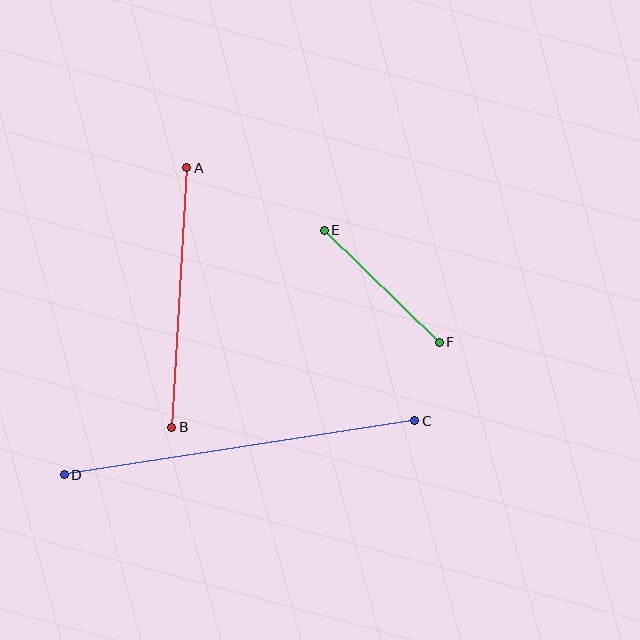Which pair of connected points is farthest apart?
Points C and D are farthest apart.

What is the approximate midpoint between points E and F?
The midpoint is at approximately (382, 286) pixels.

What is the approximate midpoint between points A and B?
The midpoint is at approximately (179, 298) pixels.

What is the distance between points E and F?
The distance is approximately 161 pixels.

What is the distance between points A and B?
The distance is approximately 260 pixels.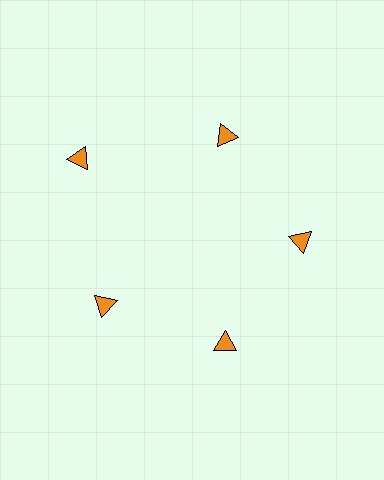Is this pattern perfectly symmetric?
No. The 5 orange triangles are arranged in a ring, but one element near the 10 o'clock position is pushed outward from the center, breaking the 5-fold rotational symmetry.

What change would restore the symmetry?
The symmetry would be restored by moving it inward, back onto the ring so that all 5 triangles sit at equal angles and equal distance from the center.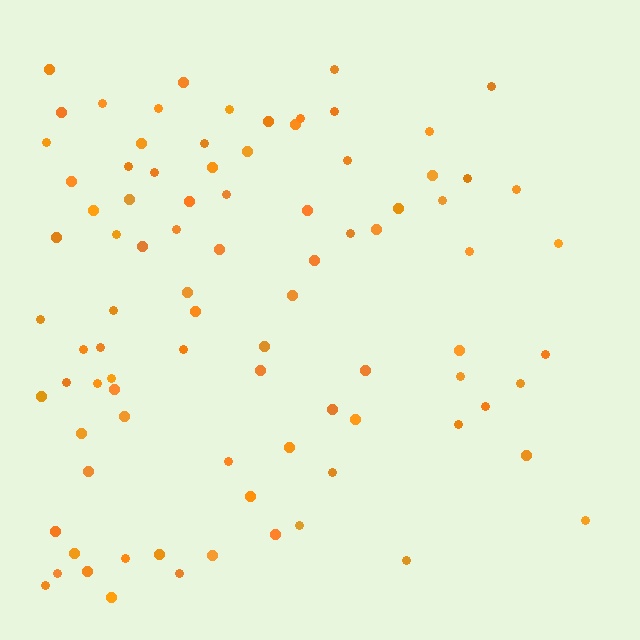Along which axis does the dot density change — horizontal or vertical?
Horizontal.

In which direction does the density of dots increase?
From right to left, with the left side densest.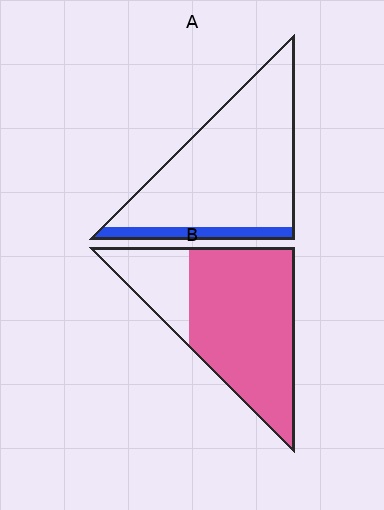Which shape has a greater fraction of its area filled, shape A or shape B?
Shape B.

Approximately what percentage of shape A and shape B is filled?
A is approximately 10% and B is approximately 75%.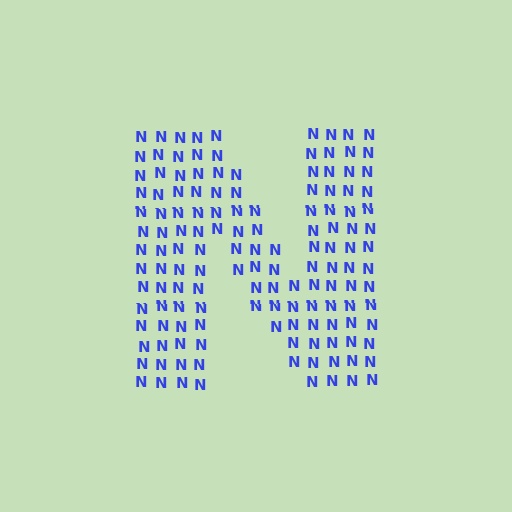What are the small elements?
The small elements are letter N's.